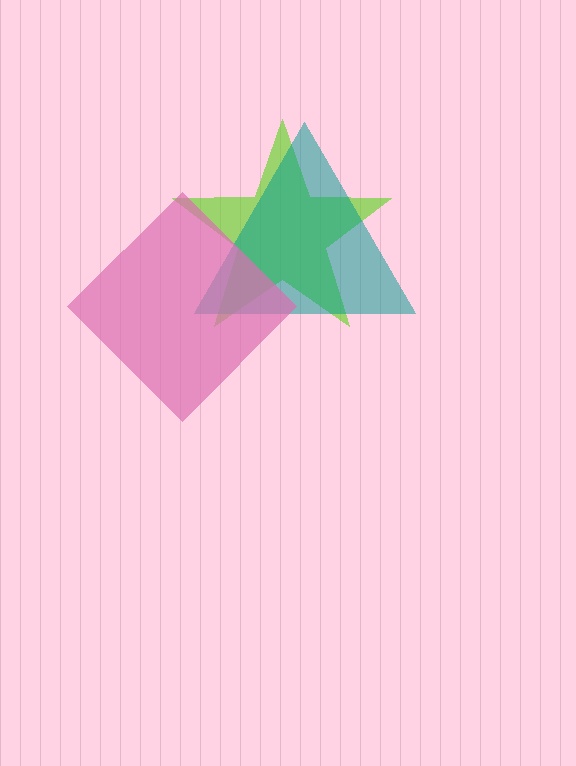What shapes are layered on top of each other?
The layered shapes are: a lime star, a teal triangle, a pink diamond.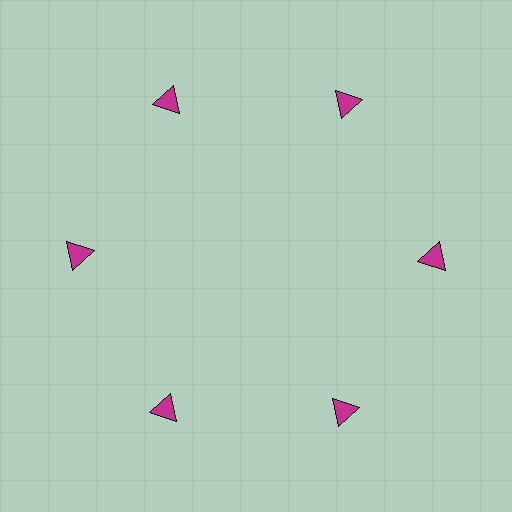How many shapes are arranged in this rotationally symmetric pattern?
There are 6 shapes, arranged in 6 groups of 1.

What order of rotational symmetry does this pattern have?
This pattern has 6-fold rotational symmetry.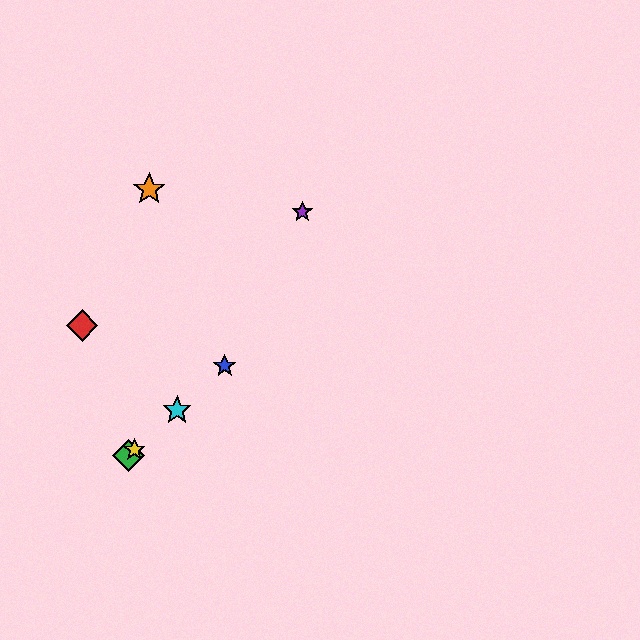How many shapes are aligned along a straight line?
4 shapes (the blue star, the green diamond, the yellow star, the cyan star) are aligned along a straight line.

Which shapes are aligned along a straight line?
The blue star, the green diamond, the yellow star, the cyan star are aligned along a straight line.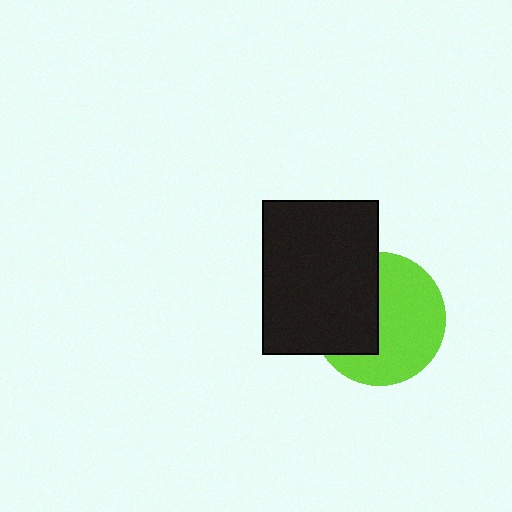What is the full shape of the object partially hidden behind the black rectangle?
The partially hidden object is a lime circle.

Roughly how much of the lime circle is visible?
About half of it is visible (roughly 59%).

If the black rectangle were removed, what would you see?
You would see the complete lime circle.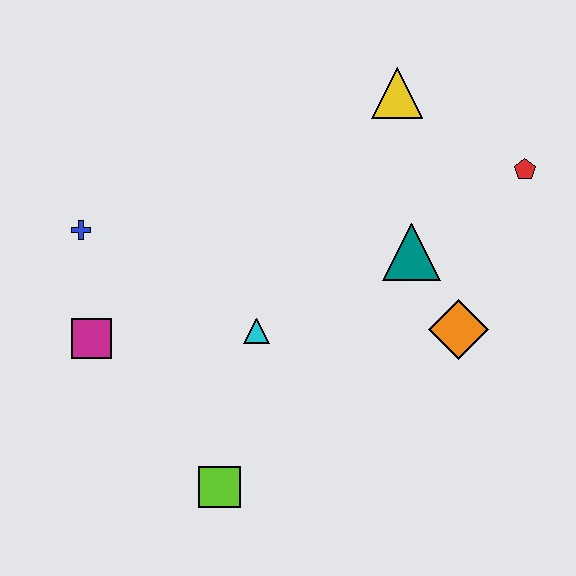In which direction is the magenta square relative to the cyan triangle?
The magenta square is to the left of the cyan triangle.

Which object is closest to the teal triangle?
The orange diamond is closest to the teal triangle.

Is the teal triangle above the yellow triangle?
No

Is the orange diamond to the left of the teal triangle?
No